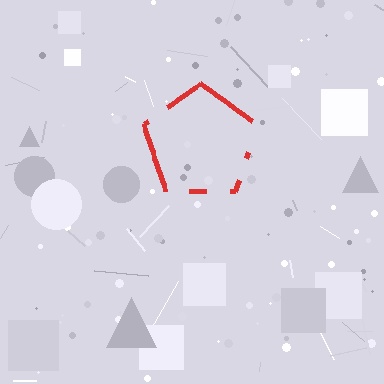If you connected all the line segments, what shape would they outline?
They would outline a pentagon.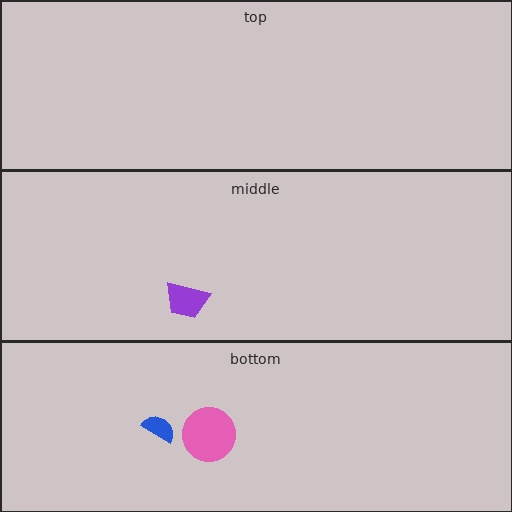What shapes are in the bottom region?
The blue semicircle, the pink circle.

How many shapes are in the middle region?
1.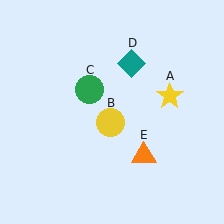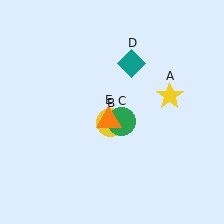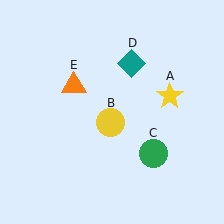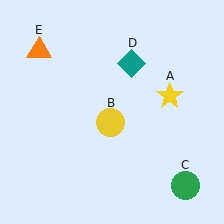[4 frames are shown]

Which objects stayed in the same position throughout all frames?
Yellow star (object A) and yellow circle (object B) and teal diamond (object D) remained stationary.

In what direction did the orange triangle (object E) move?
The orange triangle (object E) moved up and to the left.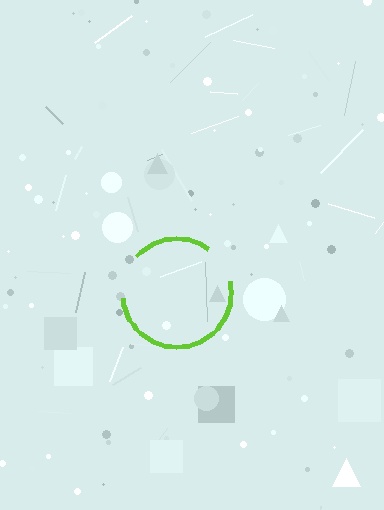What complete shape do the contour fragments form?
The contour fragments form a circle.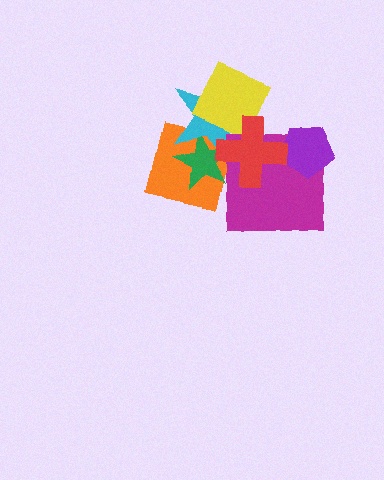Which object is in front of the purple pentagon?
The red cross is in front of the purple pentagon.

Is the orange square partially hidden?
Yes, it is partially covered by another shape.